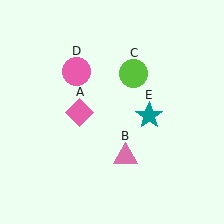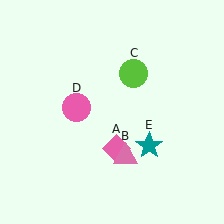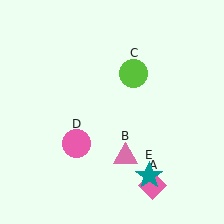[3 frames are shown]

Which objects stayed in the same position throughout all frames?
Pink triangle (object B) and lime circle (object C) remained stationary.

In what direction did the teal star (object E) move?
The teal star (object E) moved down.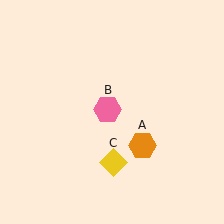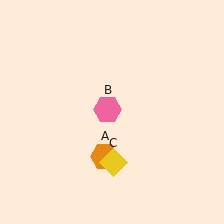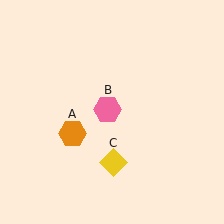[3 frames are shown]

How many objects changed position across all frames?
1 object changed position: orange hexagon (object A).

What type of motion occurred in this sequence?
The orange hexagon (object A) rotated clockwise around the center of the scene.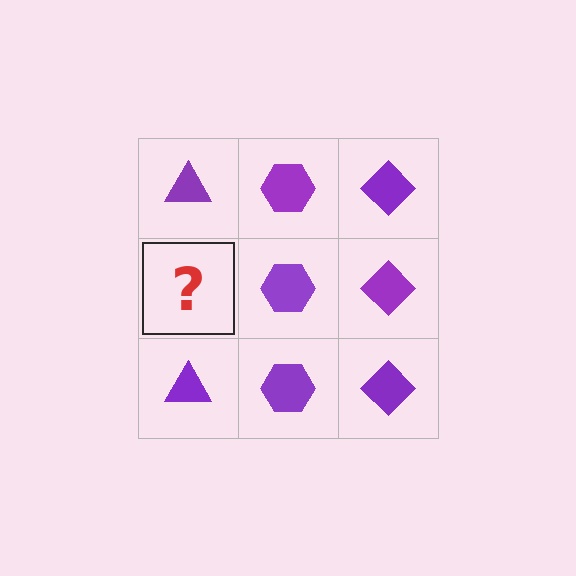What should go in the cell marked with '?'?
The missing cell should contain a purple triangle.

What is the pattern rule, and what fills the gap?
The rule is that each column has a consistent shape. The gap should be filled with a purple triangle.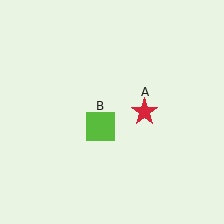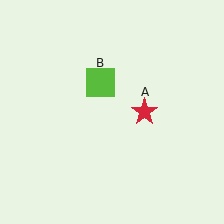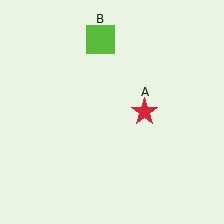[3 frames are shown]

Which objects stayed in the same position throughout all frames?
Red star (object A) remained stationary.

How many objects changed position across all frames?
1 object changed position: lime square (object B).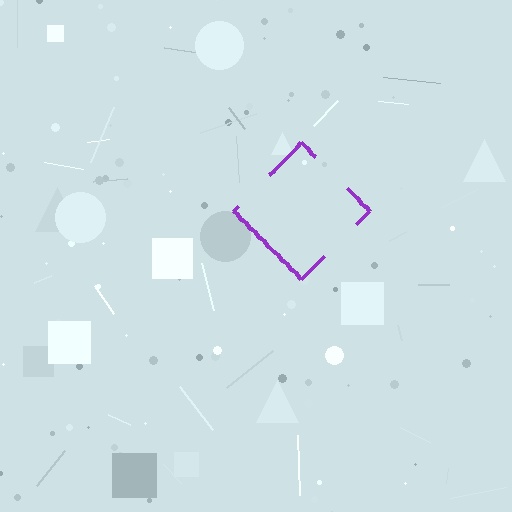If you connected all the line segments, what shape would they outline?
They would outline a diamond.